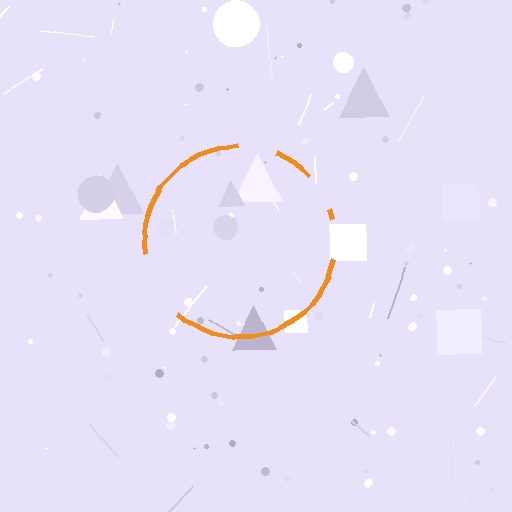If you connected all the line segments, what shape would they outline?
They would outline a circle.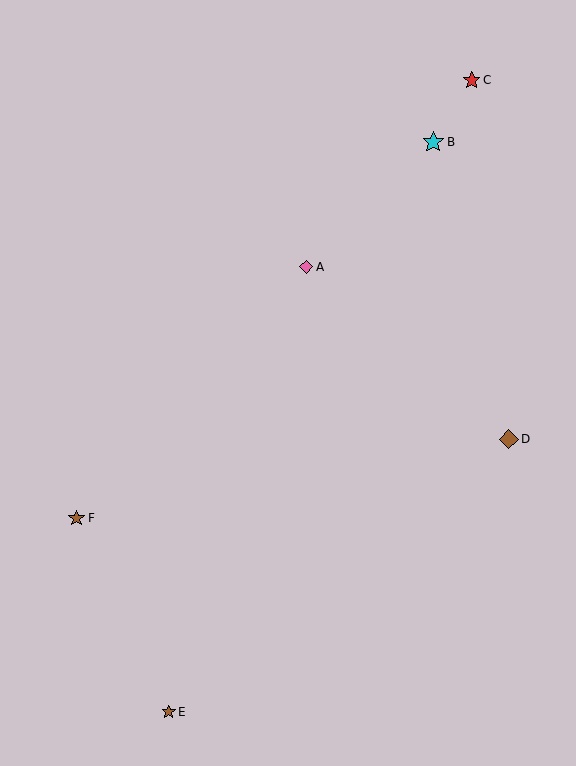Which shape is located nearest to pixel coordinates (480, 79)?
The red star (labeled C) at (472, 80) is nearest to that location.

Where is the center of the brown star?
The center of the brown star is at (77, 518).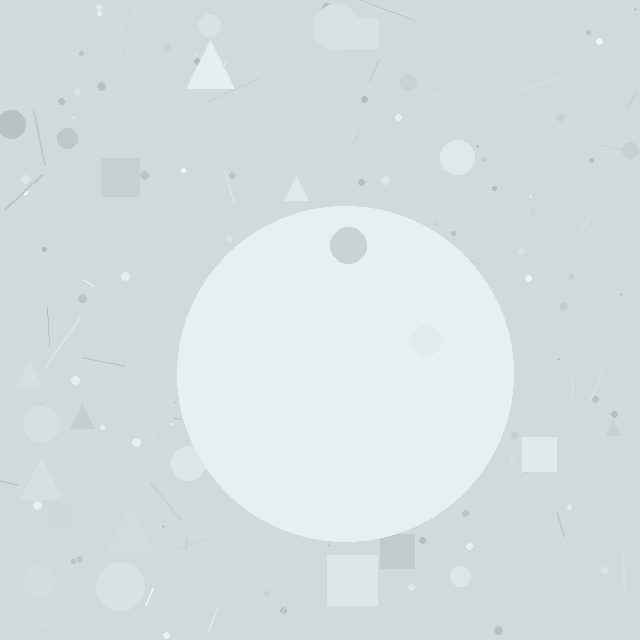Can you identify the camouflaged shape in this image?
The camouflaged shape is a circle.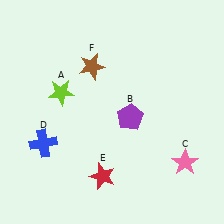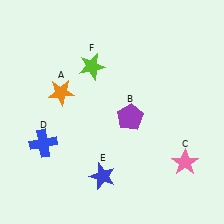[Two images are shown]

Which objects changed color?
A changed from lime to orange. E changed from red to blue. F changed from brown to lime.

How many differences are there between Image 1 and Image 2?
There are 3 differences between the two images.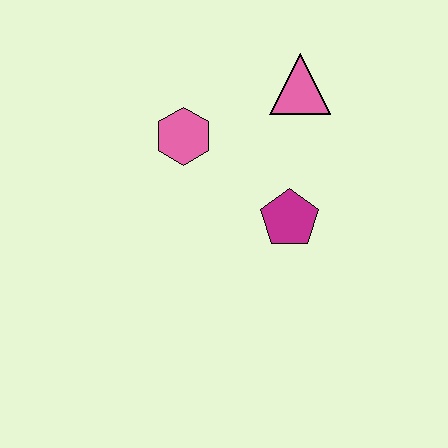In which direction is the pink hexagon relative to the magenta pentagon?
The pink hexagon is to the left of the magenta pentagon.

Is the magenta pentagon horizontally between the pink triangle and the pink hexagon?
Yes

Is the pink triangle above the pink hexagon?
Yes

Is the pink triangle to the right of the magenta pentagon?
Yes